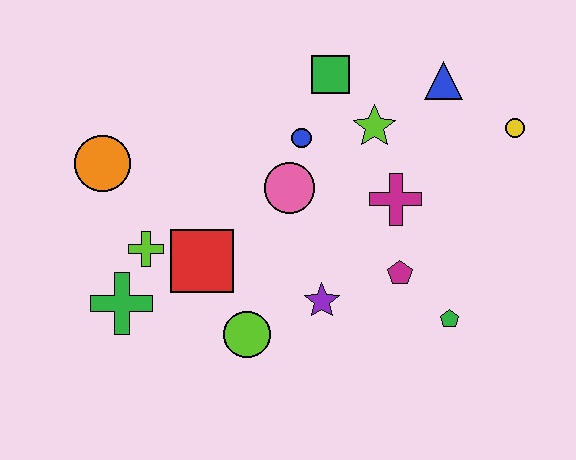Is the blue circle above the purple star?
Yes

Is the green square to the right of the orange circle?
Yes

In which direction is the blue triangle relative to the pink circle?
The blue triangle is to the right of the pink circle.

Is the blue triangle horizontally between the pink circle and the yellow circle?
Yes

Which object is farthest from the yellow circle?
The green cross is farthest from the yellow circle.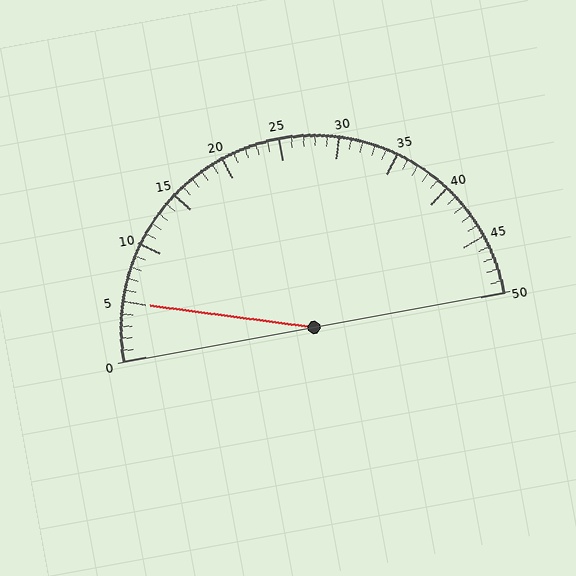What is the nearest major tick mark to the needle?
The nearest major tick mark is 5.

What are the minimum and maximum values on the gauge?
The gauge ranges from 0 to 50.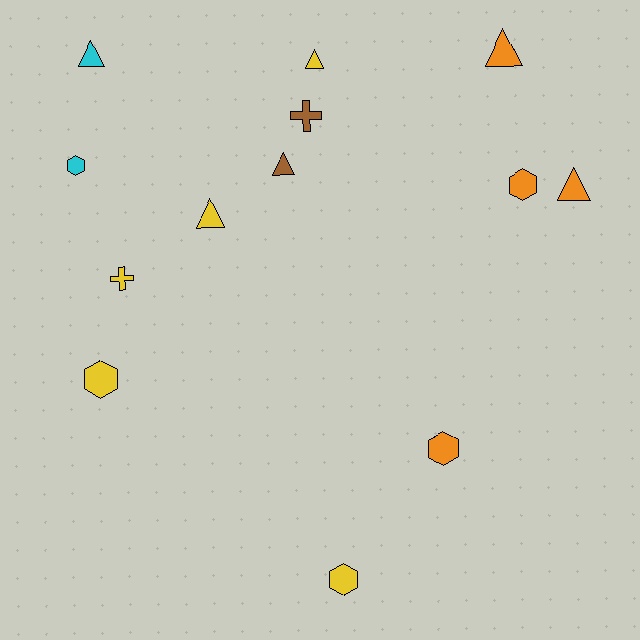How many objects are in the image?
There are 13 objects.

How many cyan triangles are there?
There is 1 cyan triangle.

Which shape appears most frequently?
Triangle, with 6 objects.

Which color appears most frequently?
Yellow, with 5 objects.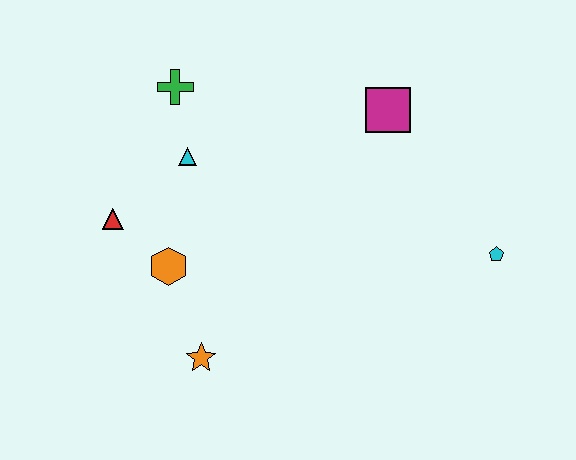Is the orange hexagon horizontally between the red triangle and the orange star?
Yes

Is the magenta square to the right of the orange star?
Yes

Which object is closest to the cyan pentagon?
The magenta square is closest to the cyan pentagon.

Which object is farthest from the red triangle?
The cyan pentagon is farthest from the red triangle.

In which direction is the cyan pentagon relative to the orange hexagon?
The cyan pentagon is to the right of the orange hexagon.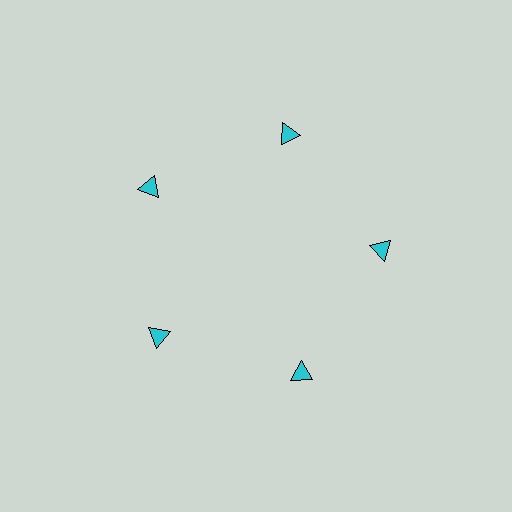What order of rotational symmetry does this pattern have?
This pattern has 5-fold rotational symmetry.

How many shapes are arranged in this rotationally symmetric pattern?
There are 5 shapes, arranged in 5 groups of 1.